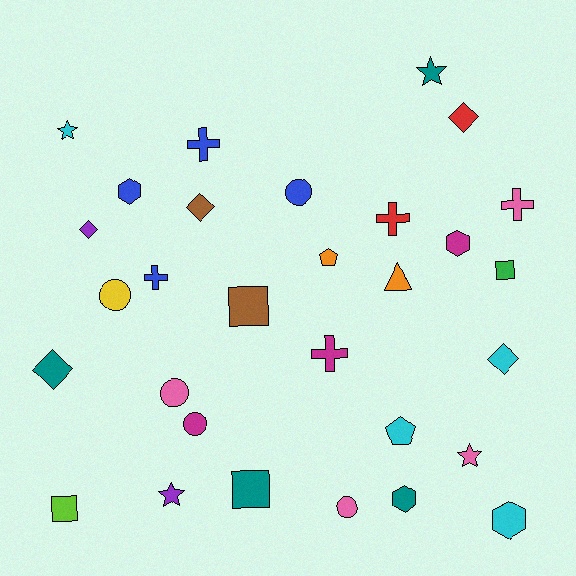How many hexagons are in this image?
There are 4 hexagons.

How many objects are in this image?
There are 30 objects.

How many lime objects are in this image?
There is 1 lime object.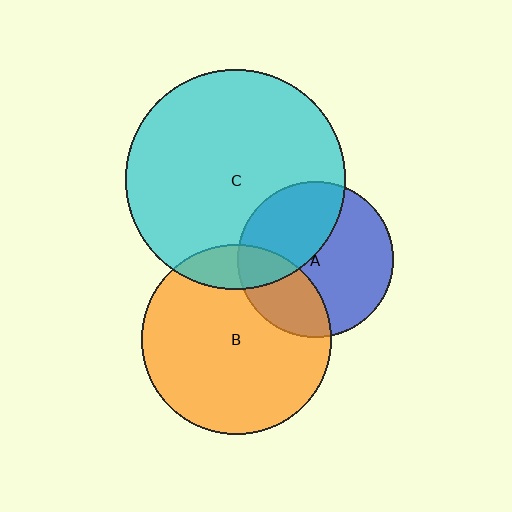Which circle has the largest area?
Circle C (cyan).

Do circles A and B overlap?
Yes.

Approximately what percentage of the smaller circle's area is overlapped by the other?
Approximately 30%.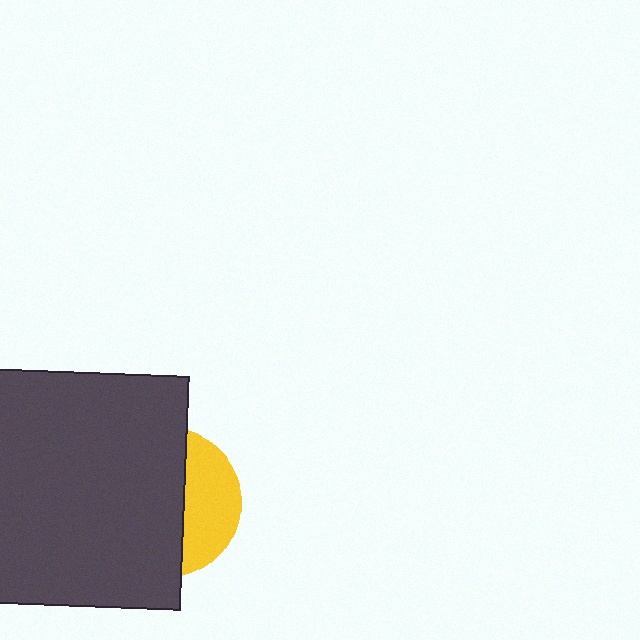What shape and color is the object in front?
The object in front is a dark gray square.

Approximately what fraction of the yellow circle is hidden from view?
Roughly 65% of the yellow circle is hidden behind the dark gray square.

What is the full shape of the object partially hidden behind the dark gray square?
The partially hidden object is a yellow circle.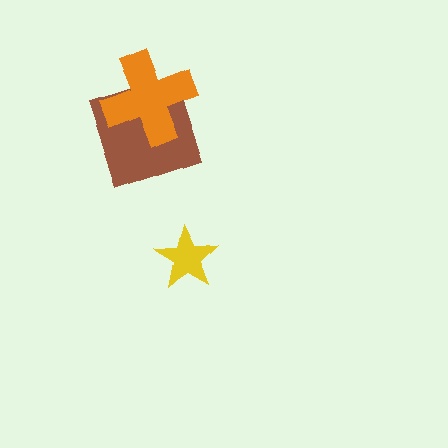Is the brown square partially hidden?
Yes, it is partially covered by another shape.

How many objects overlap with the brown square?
1 object overlaps with the brown square.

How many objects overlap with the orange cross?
1 object overlaps with the orange cross.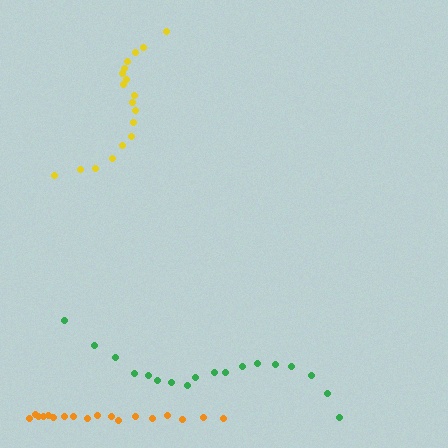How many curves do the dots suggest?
There are 3 distinct paths.